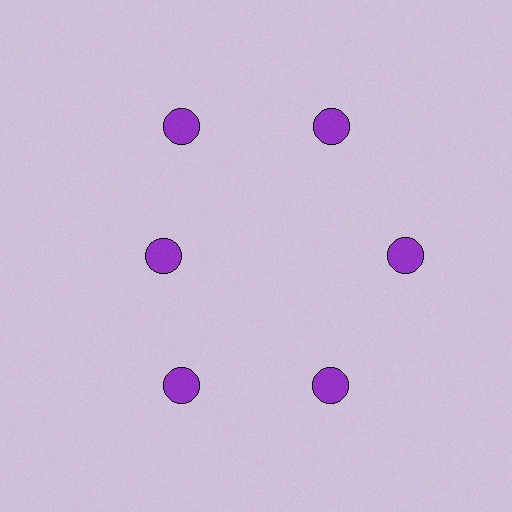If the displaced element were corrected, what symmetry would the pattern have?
It would have 6-fold rotational symmetry — the pattern would map onto itself every 60 degrees.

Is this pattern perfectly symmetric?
No. The 6 purple circles are arranged in a ring, but one element near the 9 o'clock position is pulled inward toward the center, breaking the 6-fold rotational symmetry.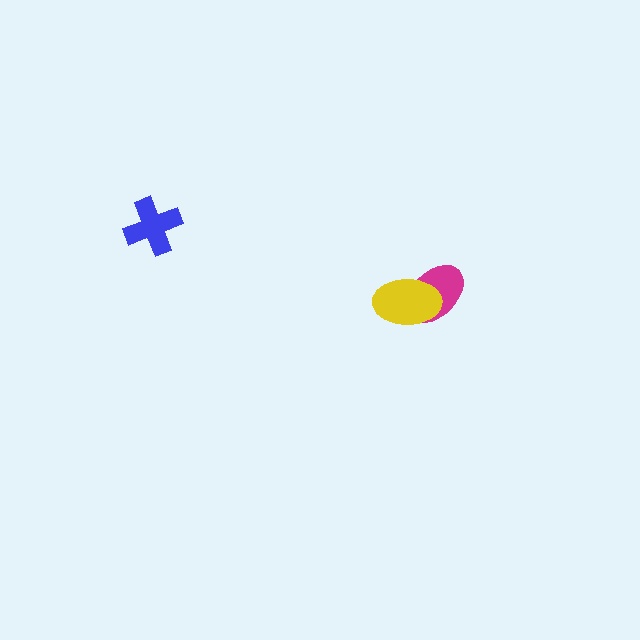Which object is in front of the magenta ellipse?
The yellow ellipse is in front of the magenta ellipse.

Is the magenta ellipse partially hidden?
Yes, it is partially covered by another shape.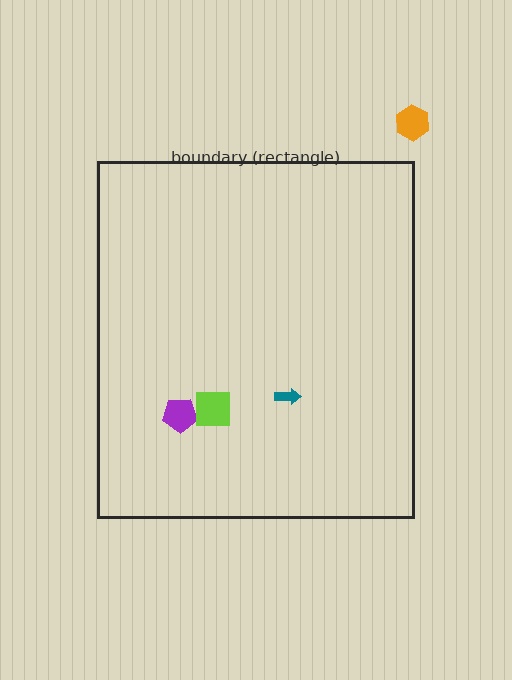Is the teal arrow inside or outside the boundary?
Inside.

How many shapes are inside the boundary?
3 inside, 1 outside.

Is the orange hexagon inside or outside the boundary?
Outside.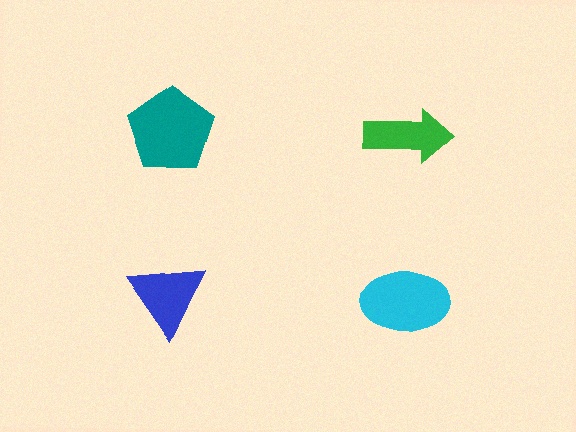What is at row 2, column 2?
A cyan ellipse.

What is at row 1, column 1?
A teal pentagon.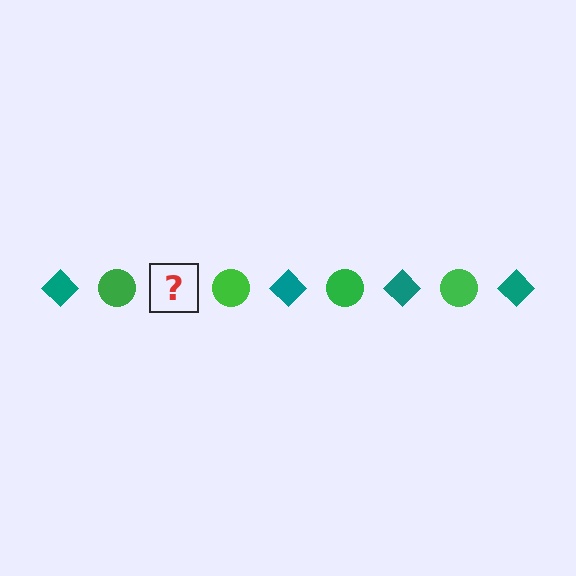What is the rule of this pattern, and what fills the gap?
The rule is that the pattern alternates between teal diamond and green circle. The gap should be filled with a teal diamond.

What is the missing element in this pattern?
The missing element is a teal diamond.